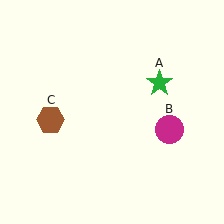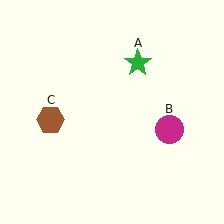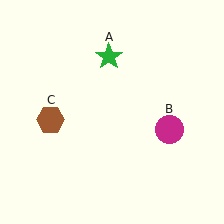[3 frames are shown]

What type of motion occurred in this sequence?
The green star (object A) rotated counterclockwise around the center of the scene.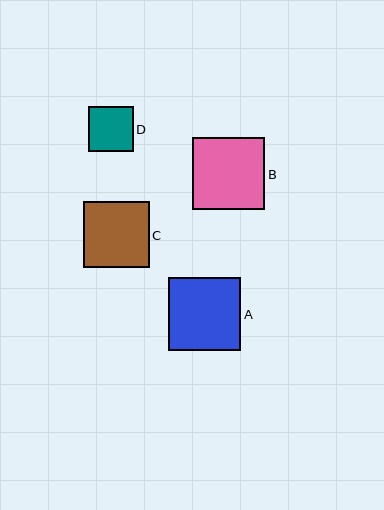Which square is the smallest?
Square D is the smallest with a size of approximately 45 pixels.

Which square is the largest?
Square A is the largest with a size of approximately 73 pixels.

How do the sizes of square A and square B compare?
Square A and square B are approximately the same size.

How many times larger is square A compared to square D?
Square A is approximately 1.6 times the size of square D.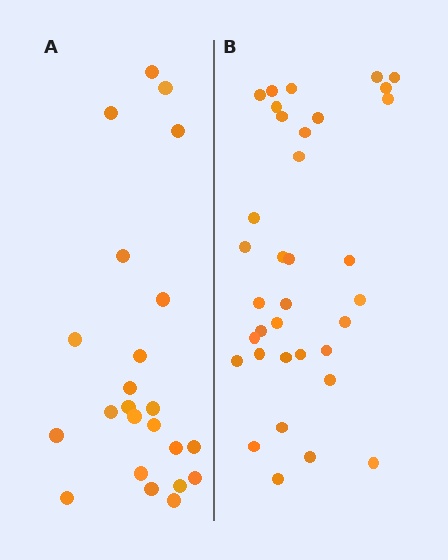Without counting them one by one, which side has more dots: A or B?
Region B (the right region) has more dots.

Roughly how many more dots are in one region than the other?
Region B has roughly 12 or so more dots than region A.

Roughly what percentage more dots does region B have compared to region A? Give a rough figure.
About 50% more.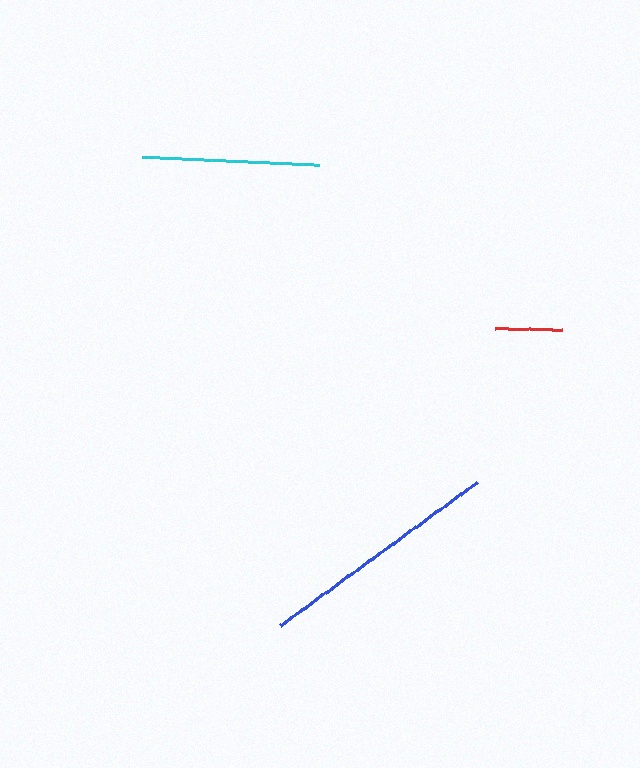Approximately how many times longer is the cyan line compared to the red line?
The cyan line is approximately 2.7 times the length of the red line.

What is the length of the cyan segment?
The cyan segment is approximately 178 pixels long.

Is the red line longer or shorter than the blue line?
The blue line is longer than the red line.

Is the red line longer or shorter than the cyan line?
The cyan line is longer than the red line.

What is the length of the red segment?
The red segment is approximately 67 pixels long.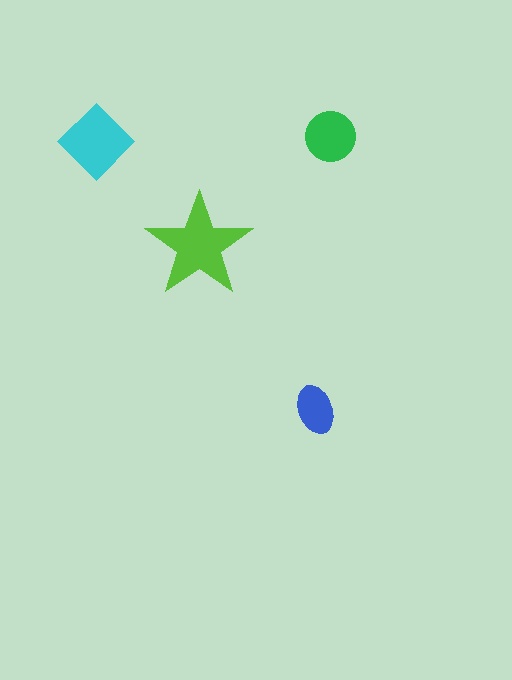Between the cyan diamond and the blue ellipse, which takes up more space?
The cyan diamond.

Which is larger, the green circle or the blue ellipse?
The green circle.